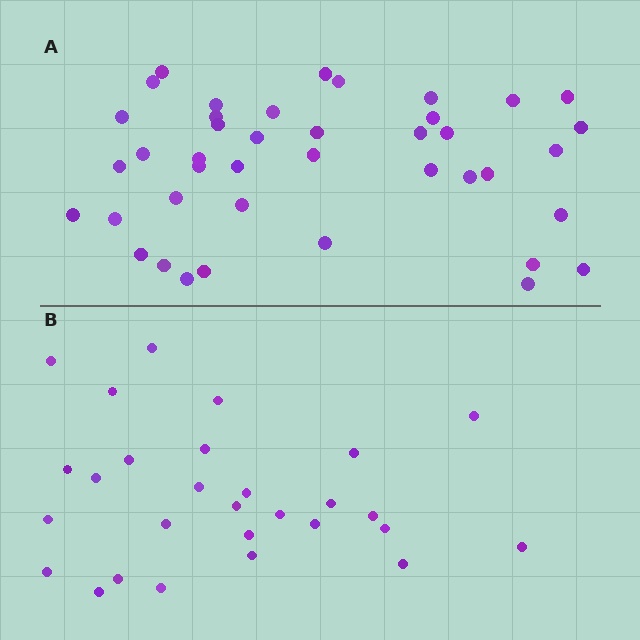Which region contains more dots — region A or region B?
Region A (the top region) has more dots.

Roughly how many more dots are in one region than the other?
Region A has approximately 15 more dots than region B.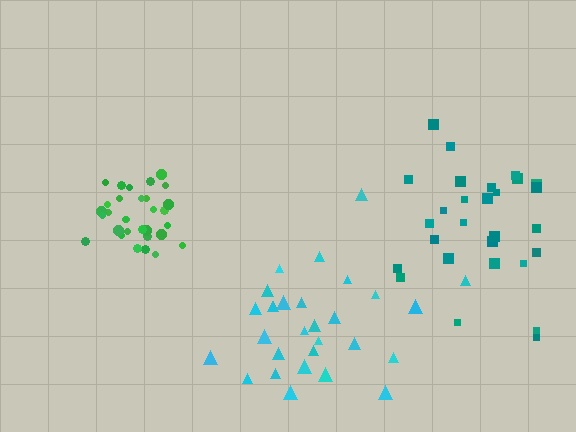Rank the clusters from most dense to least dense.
green, teal, cyan.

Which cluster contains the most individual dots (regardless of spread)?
Green (31).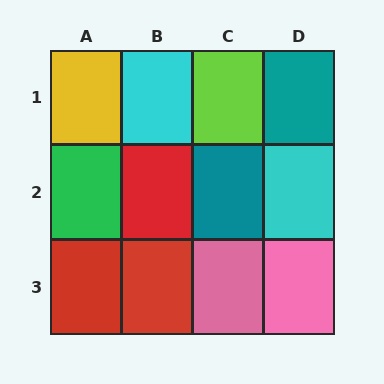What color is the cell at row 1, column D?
Teal.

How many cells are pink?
2 cells are pink.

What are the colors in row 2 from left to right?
Green, red, teal, cyan.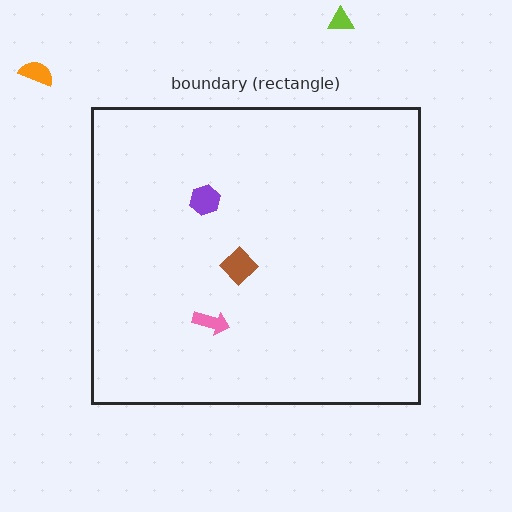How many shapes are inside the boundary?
3 inside, 2 outside.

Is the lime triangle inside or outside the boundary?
Outside.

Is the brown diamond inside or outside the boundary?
Inside.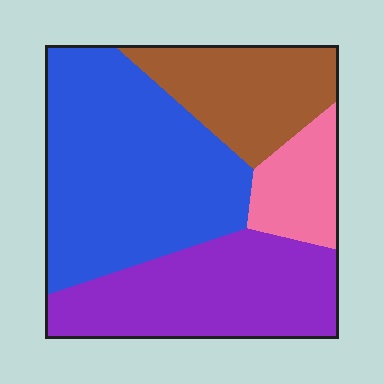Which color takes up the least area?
Pink, at roughly 10%.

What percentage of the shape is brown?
Brown takes up about one fifth (1/5) of the shape.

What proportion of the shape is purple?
Purple takes up about one quarter (1/4) of the shape.